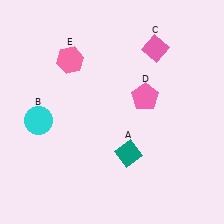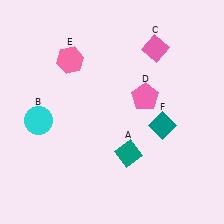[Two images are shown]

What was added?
A teal diamond (F) was added in Image 2.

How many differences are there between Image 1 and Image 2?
There is 1 difference between the two images.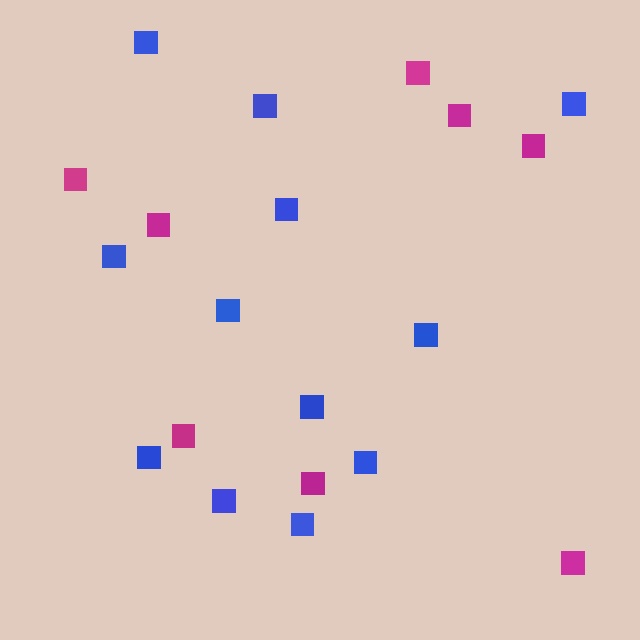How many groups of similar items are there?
There are 2 groups: one group of blue squares (12) and one group of magenta squares (8).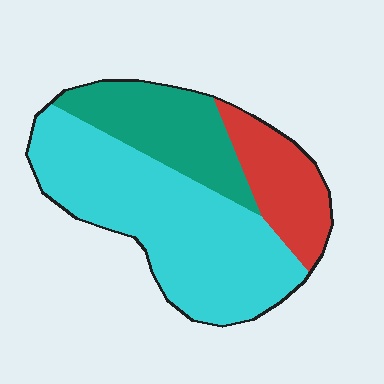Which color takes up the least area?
Red, at roughly 20%.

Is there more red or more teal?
Teal.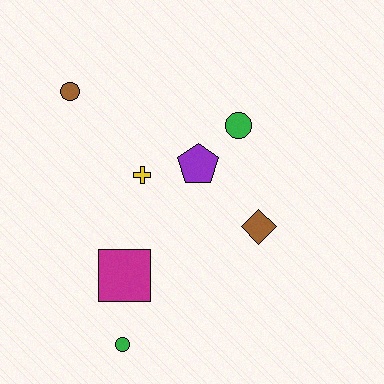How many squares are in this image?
There is 1 square.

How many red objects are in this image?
There are no red objects.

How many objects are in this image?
There are 7 objects.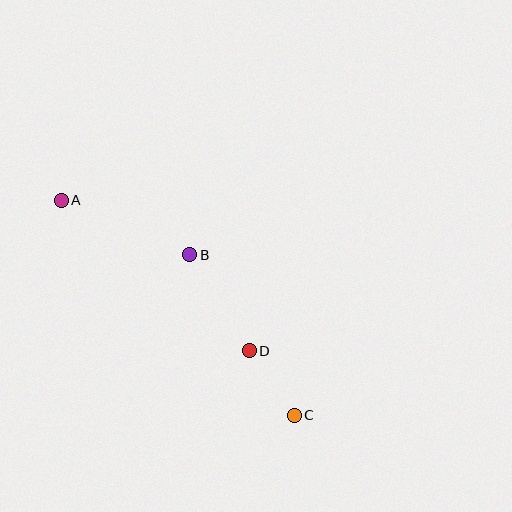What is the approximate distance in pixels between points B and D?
The distance between B and D is approximately 113 pixels.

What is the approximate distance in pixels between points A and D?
The distance between A and D is approximately 241 pixels.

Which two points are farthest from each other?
Points A and C are farthest from each other.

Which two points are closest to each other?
Points C and D are closest to each other.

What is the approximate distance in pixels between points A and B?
The distance between A and B is approximately 140 pixels.